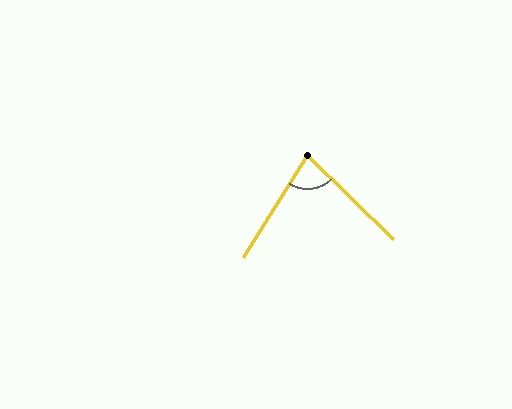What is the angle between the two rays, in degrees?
Approximately 78 degrees.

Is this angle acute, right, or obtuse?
It is acute.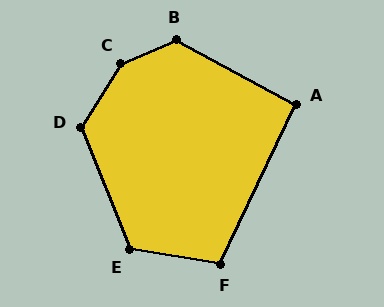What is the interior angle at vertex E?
Approximately 121 degrees (obtuse).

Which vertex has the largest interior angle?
C, at approximately 145 degrees.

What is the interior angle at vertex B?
Approximately 128 degrees (obtuse).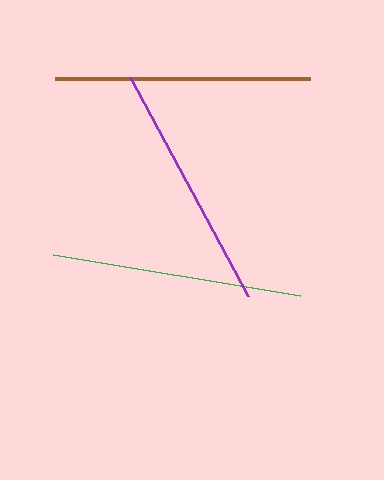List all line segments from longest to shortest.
From longest to shortest: brown, green, purple.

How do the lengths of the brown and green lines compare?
The brown and green lines are approximately the same length.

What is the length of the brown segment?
The brown segment is approximately 254 pixels long.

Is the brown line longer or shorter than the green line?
The brown line is longer than the green line.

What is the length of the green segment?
The green segment is approximately 250 pixels long.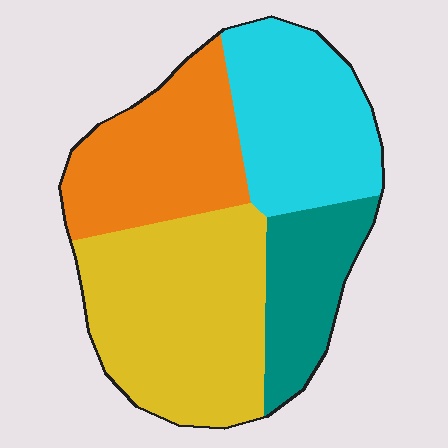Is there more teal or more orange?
Orange.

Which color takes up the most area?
Yellow, at roughly 35%.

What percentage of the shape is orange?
Orange takes up between a sixth and a third of the shape.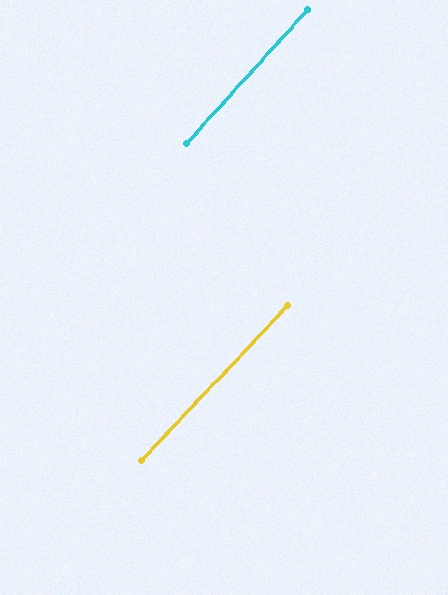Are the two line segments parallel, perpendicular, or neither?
Parallel — their directions differ by only 1.2°.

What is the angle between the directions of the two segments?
Approximately 1 degree.